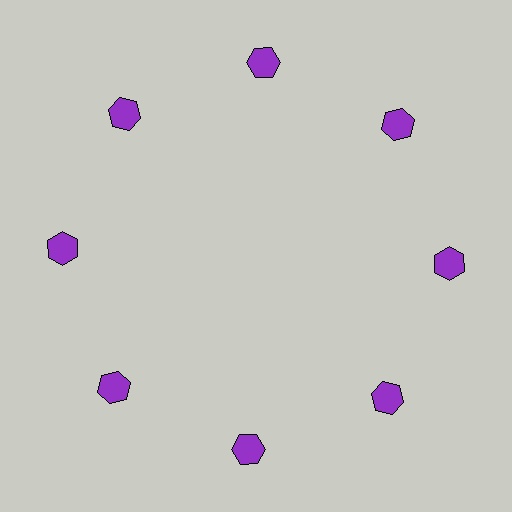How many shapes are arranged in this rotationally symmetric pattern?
There are 8 shapes, arranged in 8 groups of 1.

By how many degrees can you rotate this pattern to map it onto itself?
The pattern maps onto itself every 45 degrees of rotation.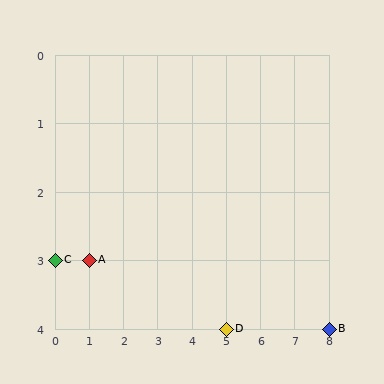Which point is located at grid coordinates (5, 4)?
Point D is at (5, 4).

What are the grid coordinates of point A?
Point A is at grid coordinates (1, 3).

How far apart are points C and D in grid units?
Points C and D are 5 columns and 1 row apart (about 5.1 grid units diagonally).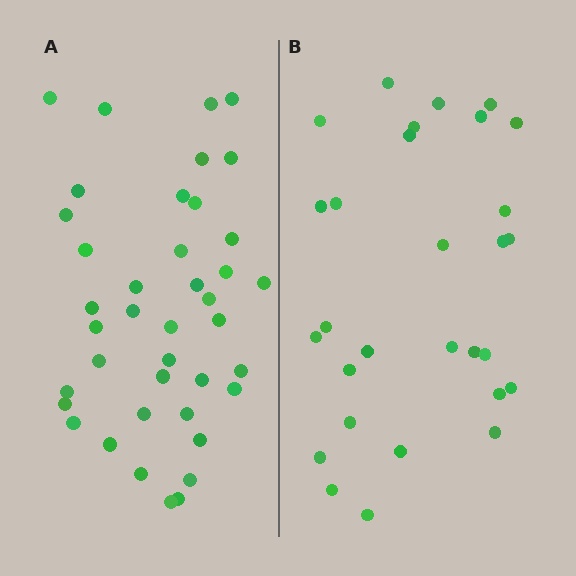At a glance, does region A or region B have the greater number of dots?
Region A (the left region) has more dots.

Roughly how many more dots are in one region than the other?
Region A has roughly 12 or so more dots than region B.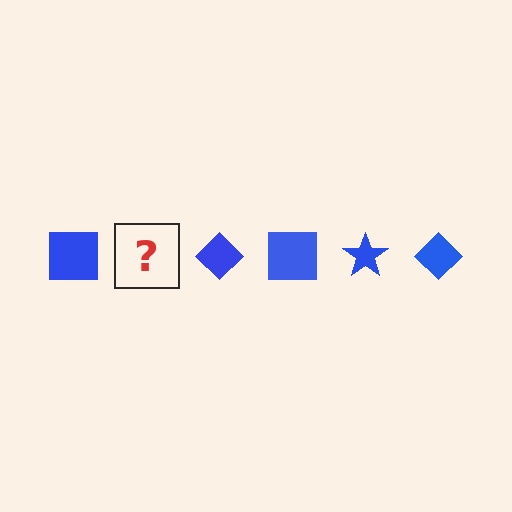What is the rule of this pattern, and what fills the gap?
The rule is that the pattern cycles through square, star, diamond shapes in blue. The gap should be filled with a blue star.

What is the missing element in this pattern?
The missing element is a blue star.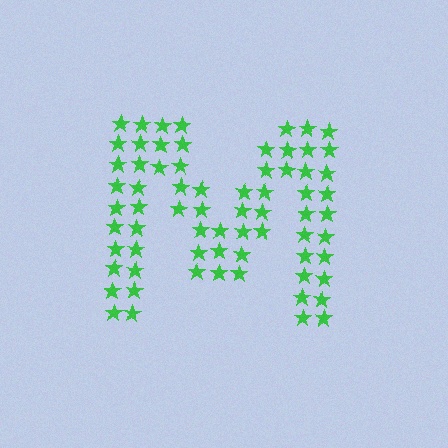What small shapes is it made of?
It is made of small stars.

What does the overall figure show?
The overall figure shows the letter M.